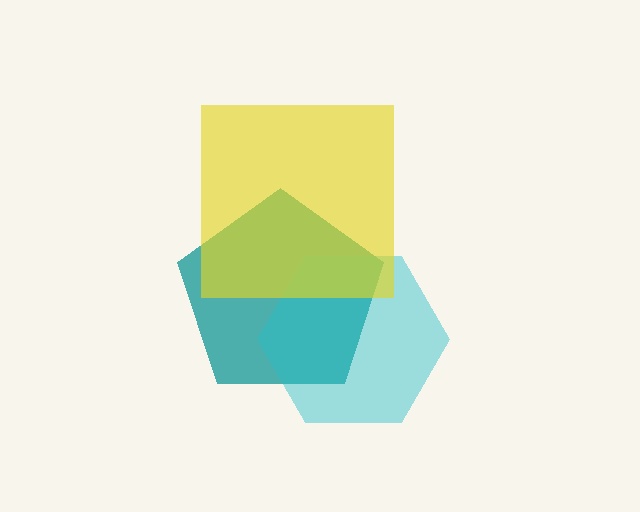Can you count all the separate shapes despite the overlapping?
Yes, there are 3 separate shapes.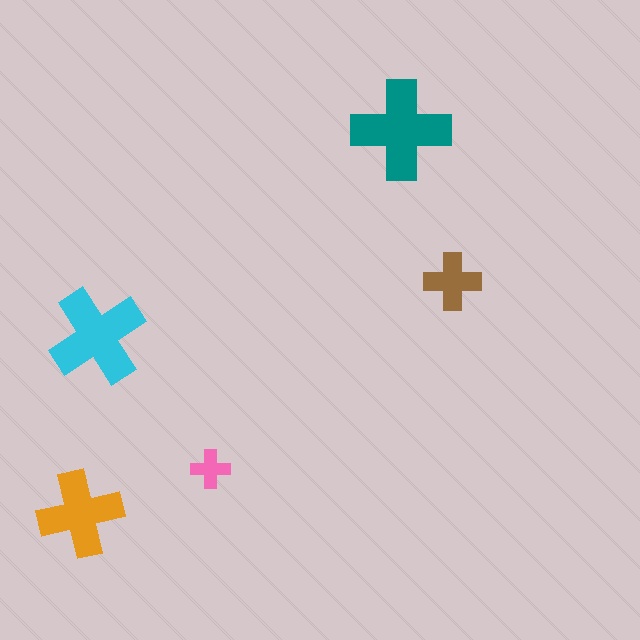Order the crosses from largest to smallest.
the teal one, the cyan one, the orange one, the brown one, the pink one.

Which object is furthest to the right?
The brown cross is rightmost.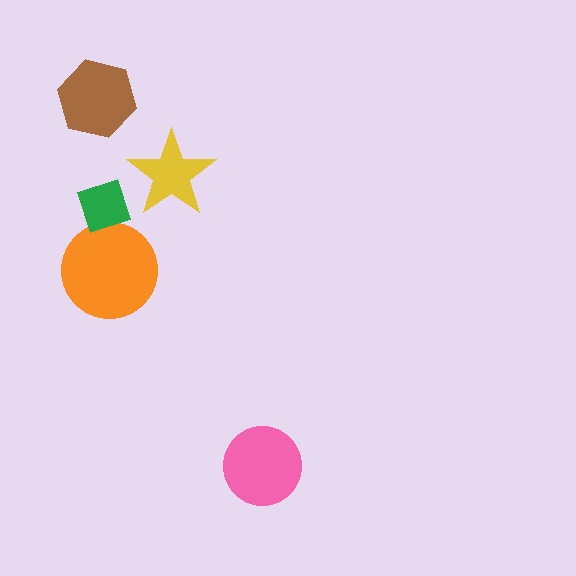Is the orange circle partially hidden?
Yes, it is partially covered by another shape.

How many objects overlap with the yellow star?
0 objects overlap with the yellow star.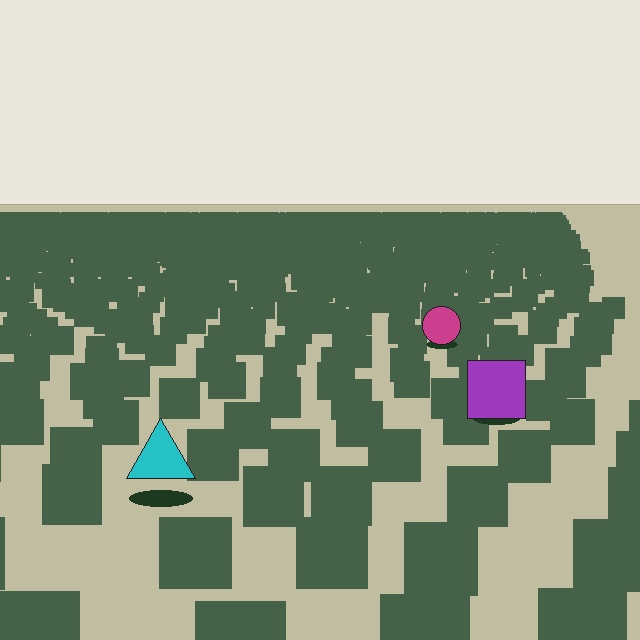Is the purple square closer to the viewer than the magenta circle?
Yes. The purple square is closer — you can tell from the texture gradient: the ground texture is coarser near it.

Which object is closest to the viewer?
The cyan triangle is closest. The texture marks near it are larger and more spread out.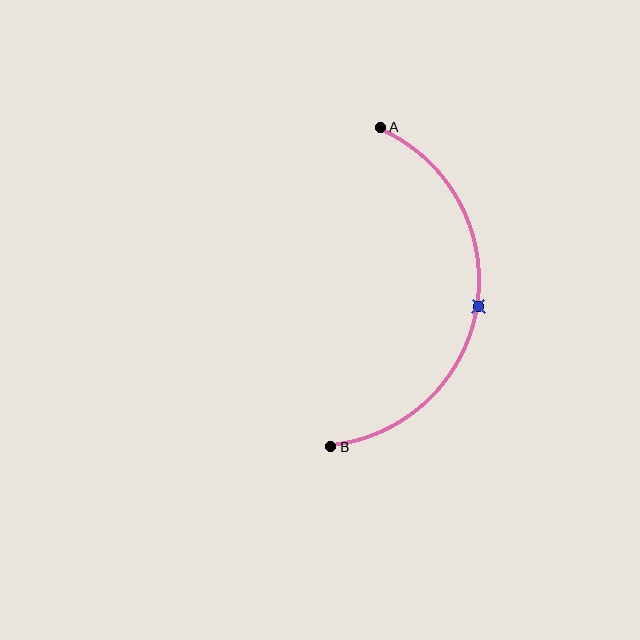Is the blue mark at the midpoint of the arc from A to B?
Yes. The blue mark lies on the arc at equal arc-length from both A and B — it is the arc midpoint.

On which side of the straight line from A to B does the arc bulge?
The arc bulges to the right of the straight line connecting A and B.